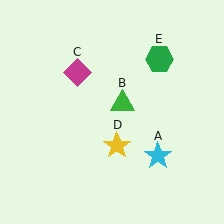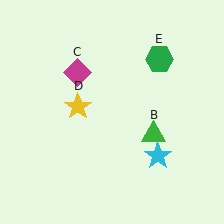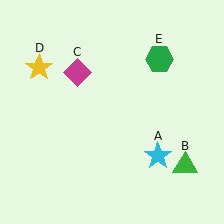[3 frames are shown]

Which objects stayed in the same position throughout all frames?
Cyan star (object A) and magenta diamond (object C) and green hexagon (object E) remained stationary.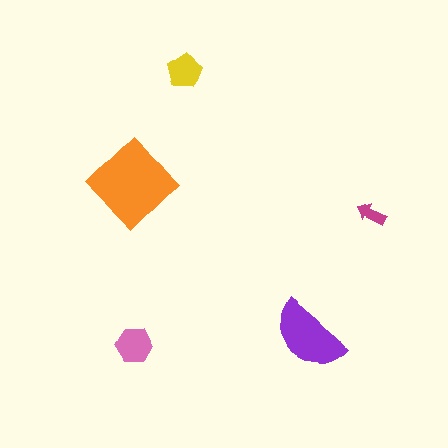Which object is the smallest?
The magenta arrow.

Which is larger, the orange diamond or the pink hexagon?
The orange diamond.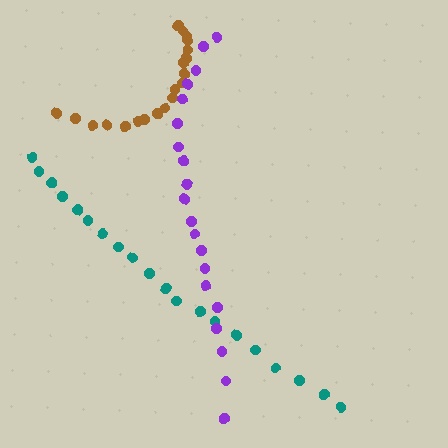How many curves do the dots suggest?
There are 3 distinct paths.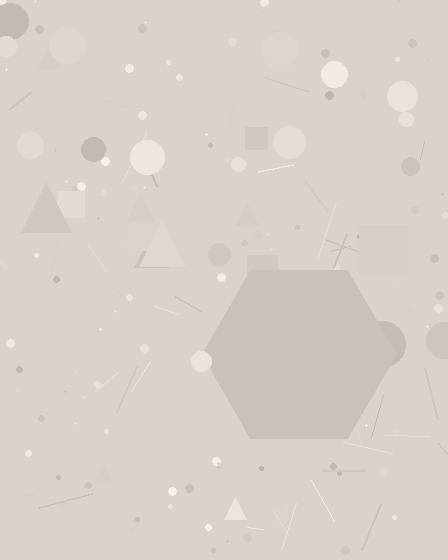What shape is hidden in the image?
A hexagon is hidden in the image.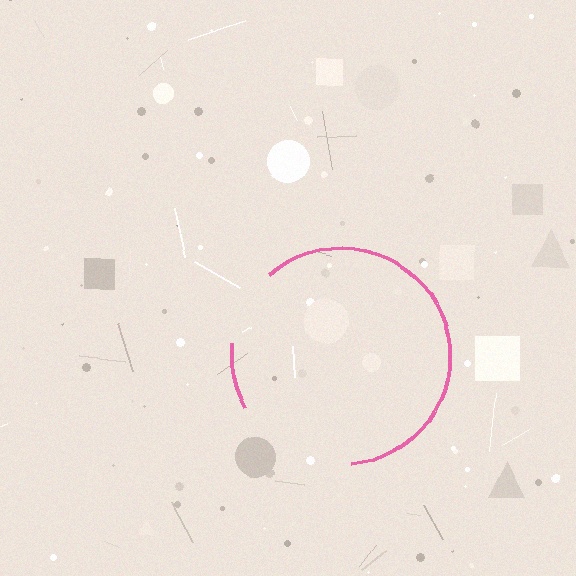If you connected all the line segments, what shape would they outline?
They would outline a circle.